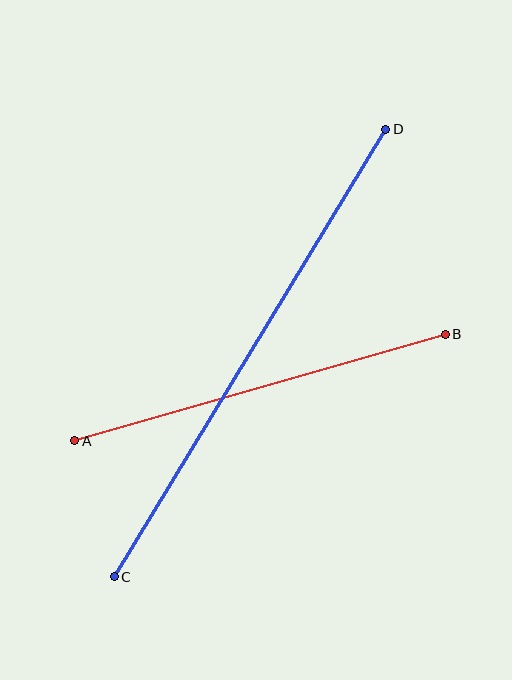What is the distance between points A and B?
The distance is approximately 386 pixels.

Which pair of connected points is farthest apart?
Points C and D are farthest apart.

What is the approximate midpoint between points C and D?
The midpoint is at approximately (250, 353) pixels.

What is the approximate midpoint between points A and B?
The midpoint is at approximately (260, 388) pixels.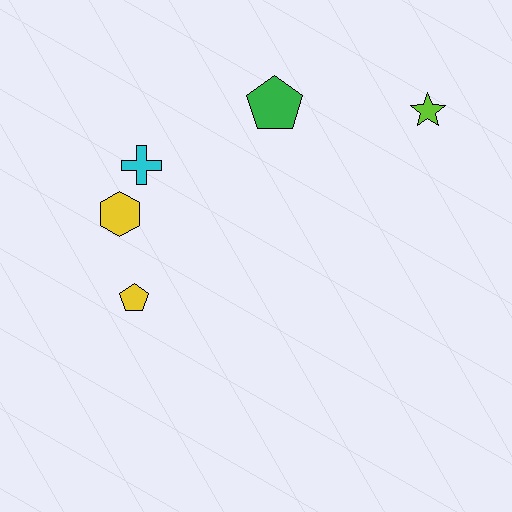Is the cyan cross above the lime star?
No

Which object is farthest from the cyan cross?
The lime star is farthest from the cyan cross.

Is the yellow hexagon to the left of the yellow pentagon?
Yes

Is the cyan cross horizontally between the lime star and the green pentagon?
No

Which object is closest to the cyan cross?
The yellow hexagon is closest to the cyan cross.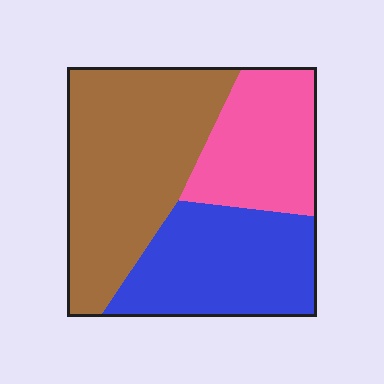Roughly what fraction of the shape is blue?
Blue covers 31% of the shape.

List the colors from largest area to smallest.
From largest to smallest: brown, blue, pink.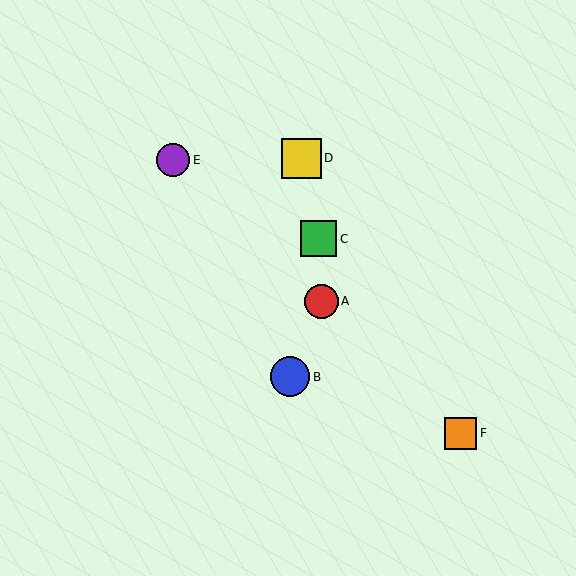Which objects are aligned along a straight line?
Objects A, E, F are aligned along a straight line.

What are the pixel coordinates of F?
Object F is at (461, 433).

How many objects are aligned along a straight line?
3 objects (A, E, F) are aligned along a straight line.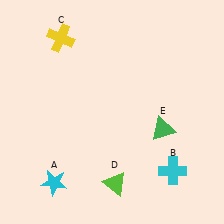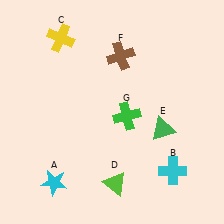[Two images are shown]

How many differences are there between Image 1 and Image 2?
There are 2 differences between the two images.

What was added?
A brown cross (F), a green cross (G) were added in Image 2.